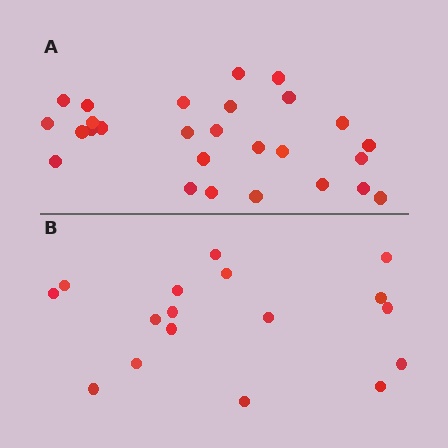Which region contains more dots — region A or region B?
Region A (the top region) has more dots.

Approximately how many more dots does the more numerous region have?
Region A has roughly 10 or so more dots than region B.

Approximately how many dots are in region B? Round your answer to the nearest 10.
About 20 dots. (The exact count is 17, which rounds to 20.)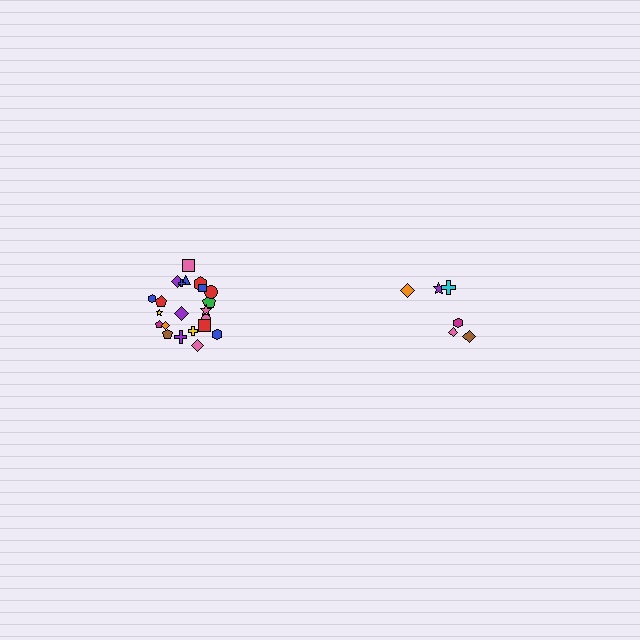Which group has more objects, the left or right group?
The left group.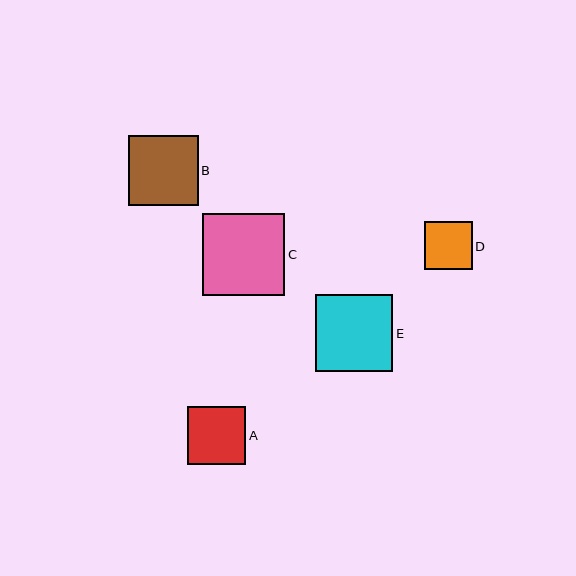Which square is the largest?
Square C is the largest with a size of approximately 82 pixels.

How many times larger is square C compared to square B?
Square C is approximately 1.2 times the size of square B.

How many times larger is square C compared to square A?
Square C is approximately 1.4 times the size of square A.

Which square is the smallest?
Square D is the smallest with a size of approximately 48 pixels.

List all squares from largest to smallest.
From largest to smallest: C, E, B, A, D.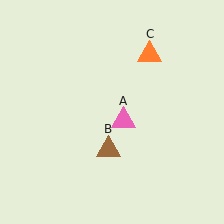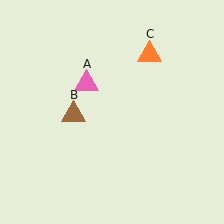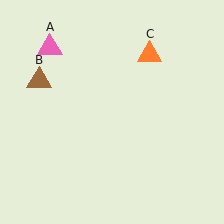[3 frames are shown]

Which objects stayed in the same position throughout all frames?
Orange triangle (object C) remained stationary.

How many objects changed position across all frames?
2 objects changed position: pink triangle (object A), brown triangle (object B).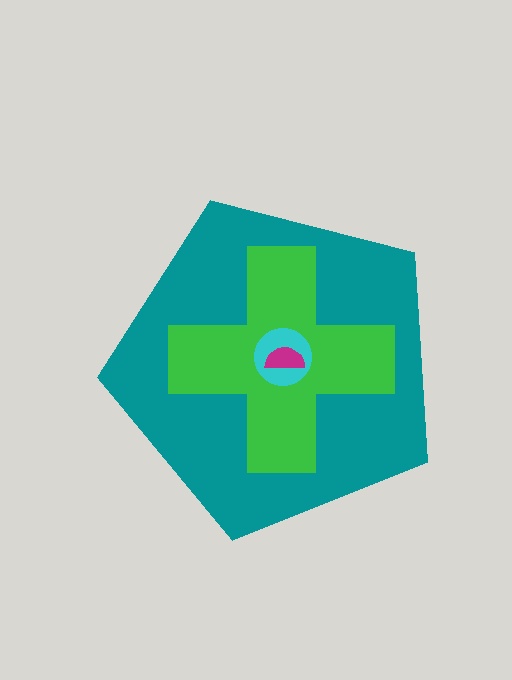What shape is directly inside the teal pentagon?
The green cross.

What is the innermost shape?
The magenta semicircle.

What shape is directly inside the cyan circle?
The magenta semicircle.